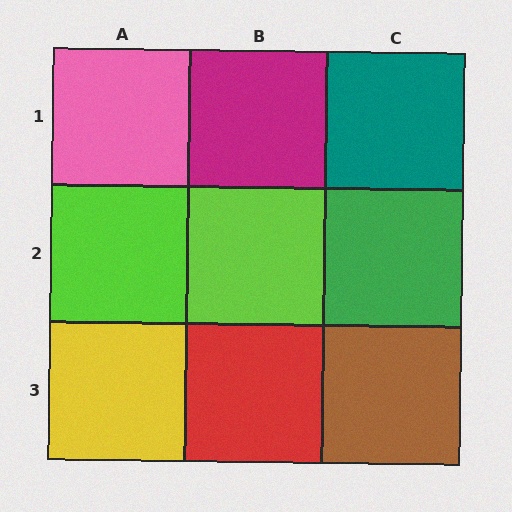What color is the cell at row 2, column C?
Green.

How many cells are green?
1 cell is green.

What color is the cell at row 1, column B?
Magenta.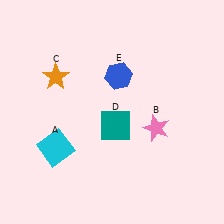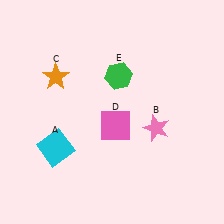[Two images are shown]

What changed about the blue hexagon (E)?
In Image 1, E is blue. In Image 2, it changed to green.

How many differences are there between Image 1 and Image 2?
There are 2 differences between the two images.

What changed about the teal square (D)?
In Image 1, D is teal. In Image 2, it changed to pink.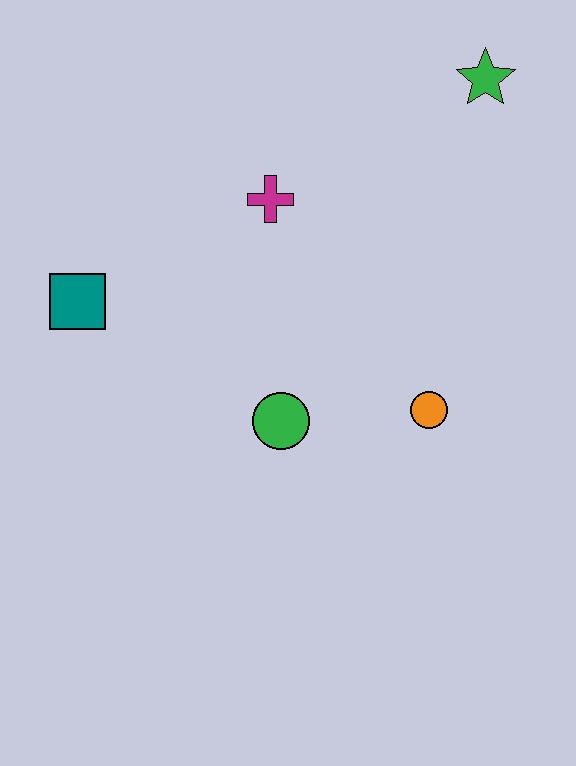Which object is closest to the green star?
The magenta cross is closest to the green star.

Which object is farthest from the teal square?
The green star is farthest from the teal square.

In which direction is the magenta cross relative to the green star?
The magenta cross is to the left of the green star.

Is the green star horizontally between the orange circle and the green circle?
No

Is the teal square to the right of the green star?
No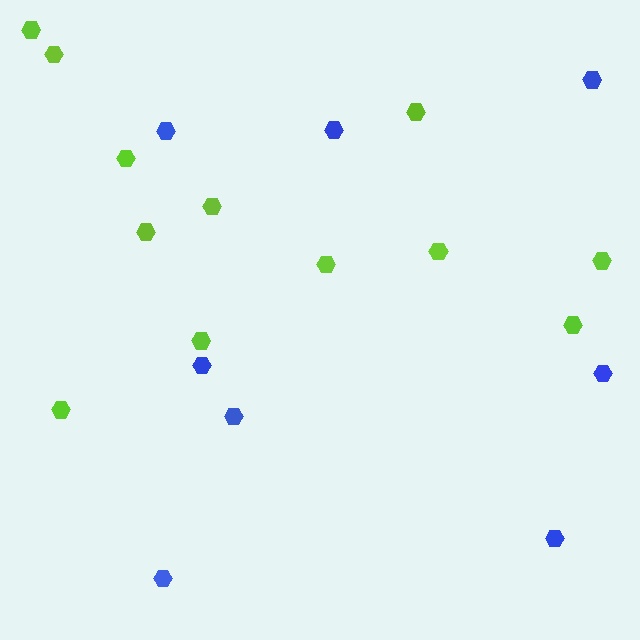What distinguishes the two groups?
There are 2 groups: one group of blue hexagons (8) and one group of lime hexagons (12).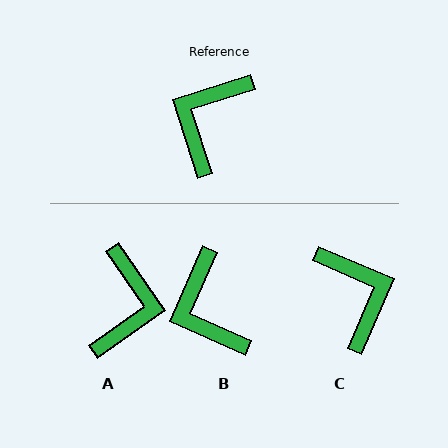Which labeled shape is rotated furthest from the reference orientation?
A, about 163 degrees away.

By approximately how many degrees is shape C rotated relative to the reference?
Approximately 131 degrees clockwise.